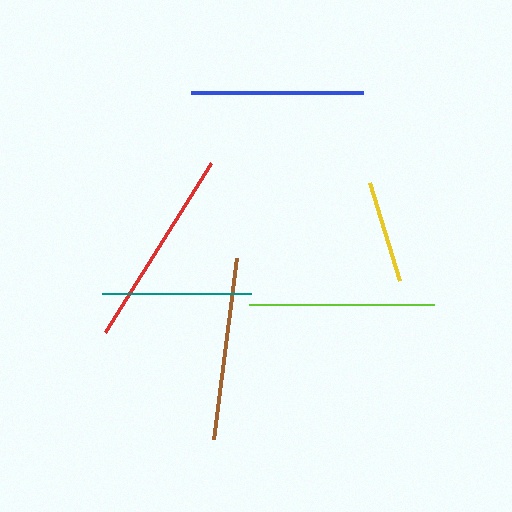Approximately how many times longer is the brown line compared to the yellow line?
The brown line is approximately 1.8 times the length of the yellow line.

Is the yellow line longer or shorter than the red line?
The red line is longer than the yellow line.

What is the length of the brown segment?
The brown segment is approximately 182 pixels long.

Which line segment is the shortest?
The yellow line is the shortest at approximately 103 pixels.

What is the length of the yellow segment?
The yellow segment is approximately 103 pixels long.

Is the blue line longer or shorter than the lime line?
The lime line is longer than the blue line.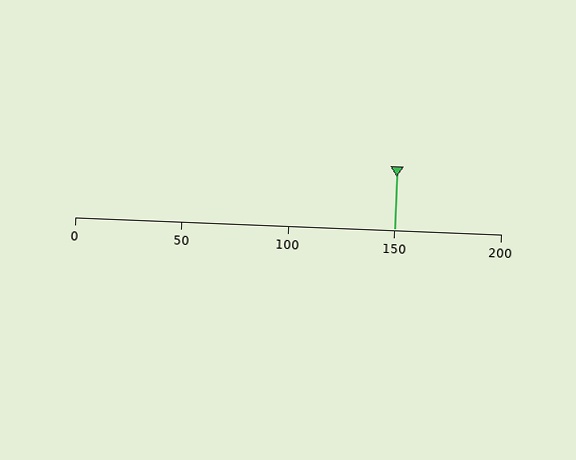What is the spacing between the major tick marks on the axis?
The major ticks are spaced 50 apart.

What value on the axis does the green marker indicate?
The marker indicates approximately 150.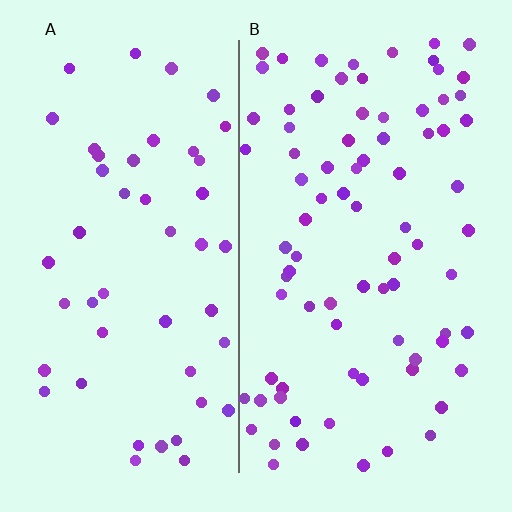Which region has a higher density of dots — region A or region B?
B (the right).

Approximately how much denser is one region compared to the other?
Approximately 1.7× — region B over region A.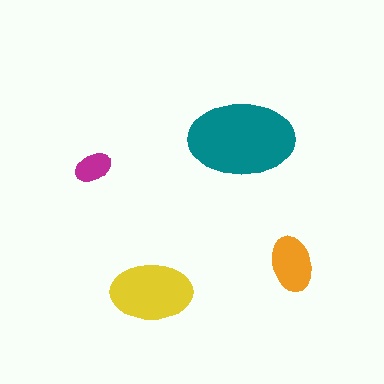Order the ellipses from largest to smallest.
the teal one, the yellow one, the orange one, the magenta one.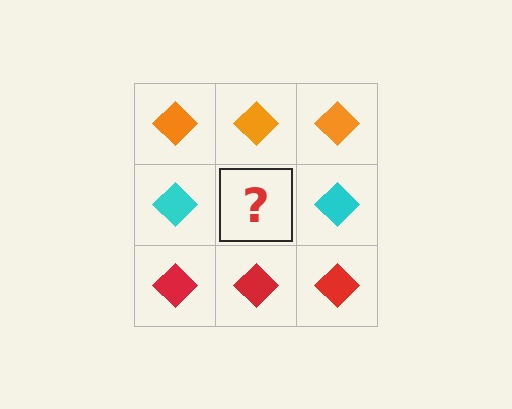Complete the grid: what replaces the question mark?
The question mark should be replaced with a cyan diamond.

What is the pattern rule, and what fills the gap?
The rule is that each row has a consistent color. The gap should be filled with a cyan diamond.